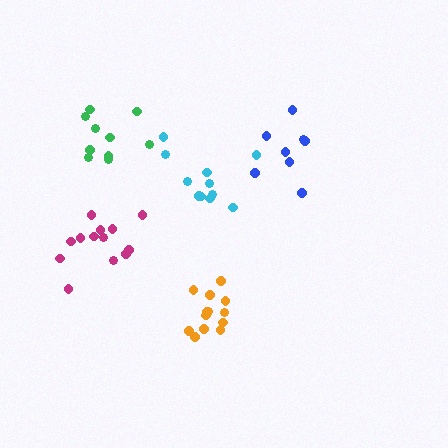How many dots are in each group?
Group 1: 8 dots, Group 2: 13 dots, Group 3: 11 dots, Group 4: 13 dots, Group 5: 10 dots (55 total).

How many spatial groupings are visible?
There are 5 spatial groupings.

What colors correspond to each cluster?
The clusters are colored: blue, magenta, cyan, orange, green.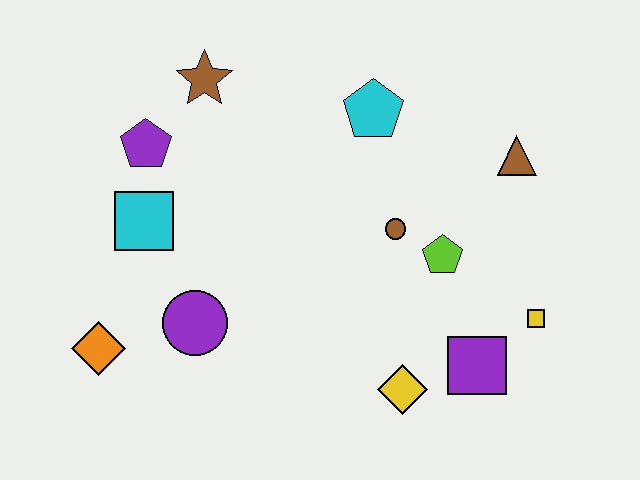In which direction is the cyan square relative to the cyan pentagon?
The cyan square is to the left of the cyan pentagon.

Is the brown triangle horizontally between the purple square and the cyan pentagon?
No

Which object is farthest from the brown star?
The yellow square is farthest from the brown star.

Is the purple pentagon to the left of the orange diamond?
No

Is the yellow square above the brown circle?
No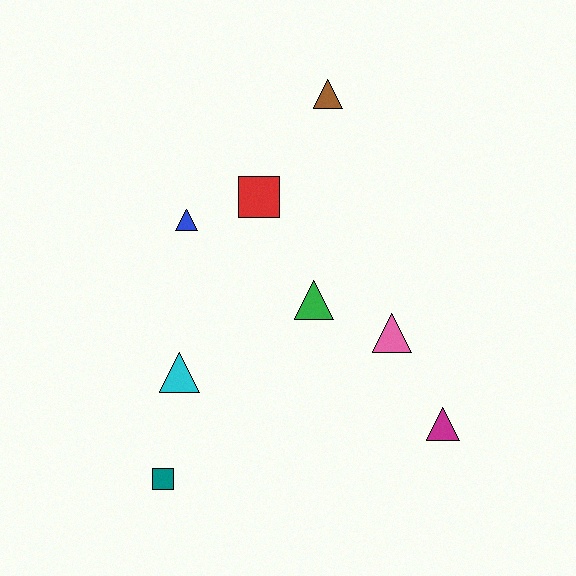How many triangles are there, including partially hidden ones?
There are 6 triangles.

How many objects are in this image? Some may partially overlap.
There are 8 objects.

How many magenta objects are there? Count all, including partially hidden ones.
There is 1 magenta object.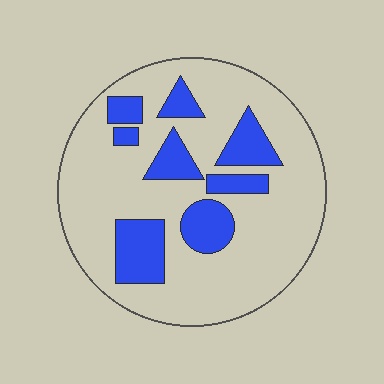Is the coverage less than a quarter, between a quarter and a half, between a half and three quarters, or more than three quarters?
Less than a quarter.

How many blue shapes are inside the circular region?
8.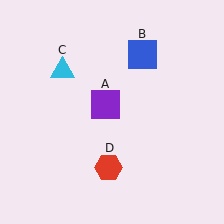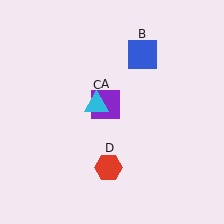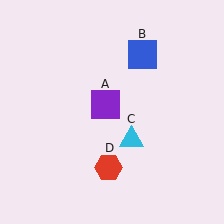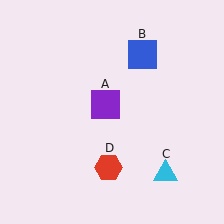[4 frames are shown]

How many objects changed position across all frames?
1 object changed position: cyan triangle (object C).